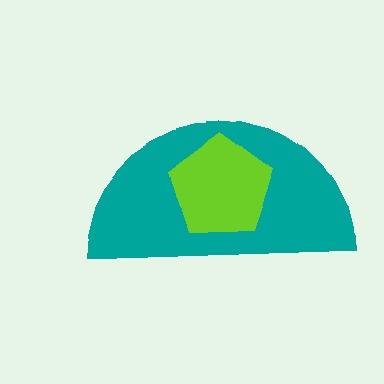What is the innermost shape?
The lime pentagon.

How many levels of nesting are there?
2.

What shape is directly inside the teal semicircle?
The lime pentagon.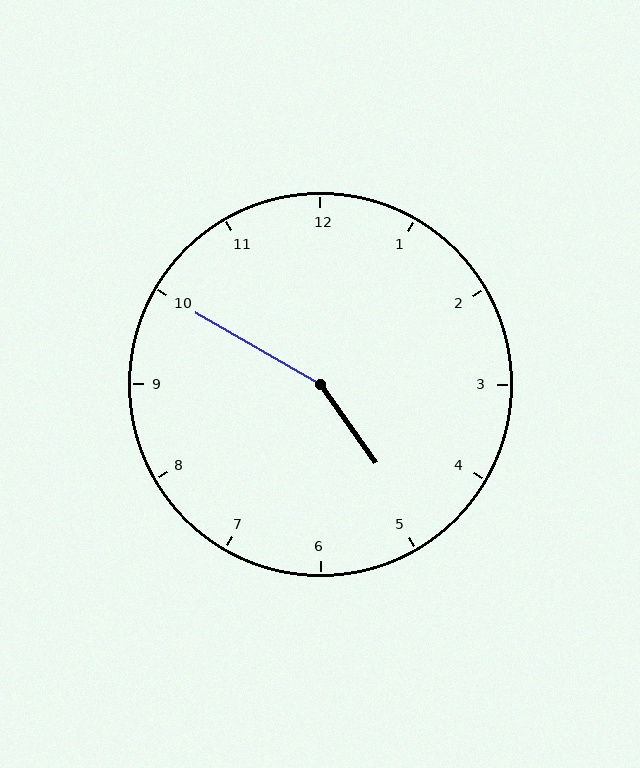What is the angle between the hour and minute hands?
Approximately 155 degrees.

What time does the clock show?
4:50.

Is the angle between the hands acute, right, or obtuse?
It is obtuse.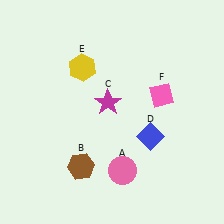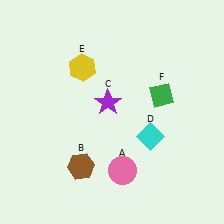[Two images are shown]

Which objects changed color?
C changed from magenta to purple. D changed from blue to cyan. F changed from pink to green.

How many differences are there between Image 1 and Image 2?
There are 3 differences between the two images.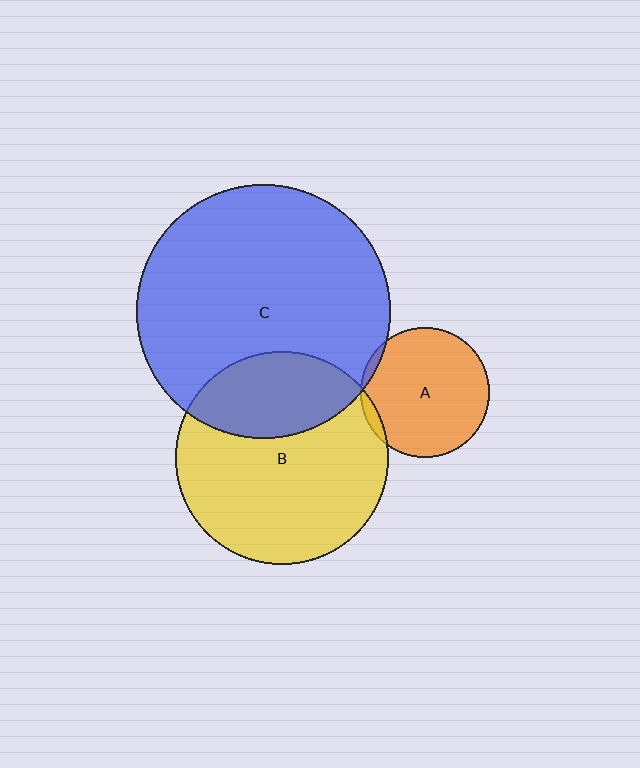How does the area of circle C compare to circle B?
Approximately 1.4 times.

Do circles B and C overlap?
Yes.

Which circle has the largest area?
Circle C (blue).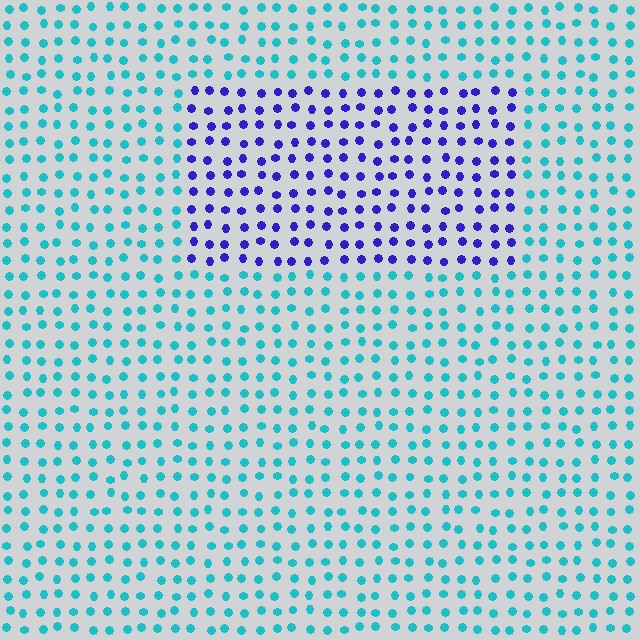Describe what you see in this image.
The image is filled with small cyan elements in a uniform arrangement. A rectangle-shaped region is visible where the elements are tinted to a slightly different hue, forming a subtle color boundary.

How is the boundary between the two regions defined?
The boundary is defined purely by a slight shift in hue (about 65 degrees). Spacing, size, and orientation are identical on both sides.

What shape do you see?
I see a rectangle.